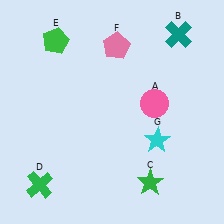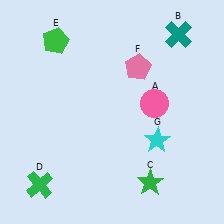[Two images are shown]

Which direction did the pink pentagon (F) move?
The pink pentagon (F) moved right.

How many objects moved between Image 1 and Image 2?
1 object moved between the two images.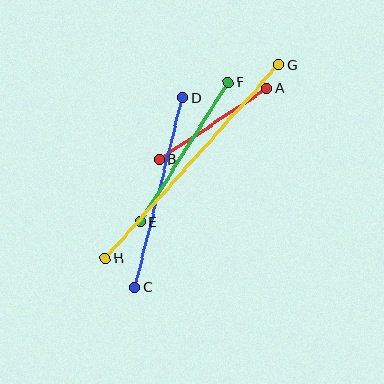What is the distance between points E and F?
The distance is approximately 166 pixels.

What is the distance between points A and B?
The distance is approximately 128 pixels.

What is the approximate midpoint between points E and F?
The midpoint is at approximately (184, 152) pixels.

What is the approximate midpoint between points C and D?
The midpoint is at approximately (159, 193) pixels.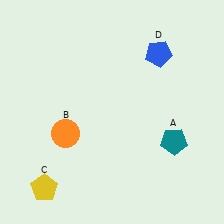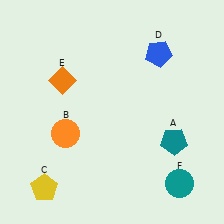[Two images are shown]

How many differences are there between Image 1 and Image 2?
There are 2 differences between the two images.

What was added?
An orange diamond (E), a teal circle (F) were added in Image 2.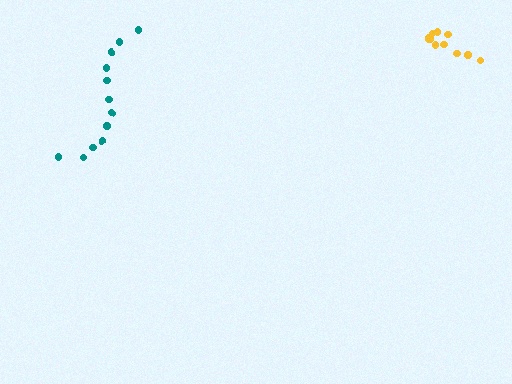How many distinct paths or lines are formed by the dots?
There are 2 distinct paths.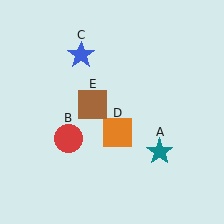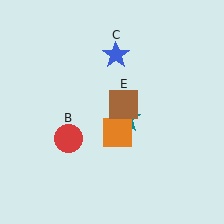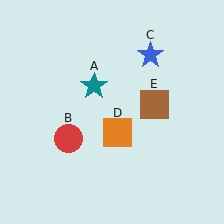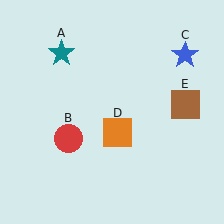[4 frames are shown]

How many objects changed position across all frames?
3 objects changed position: teal star (object A), blue star (object C), brown square (object E).